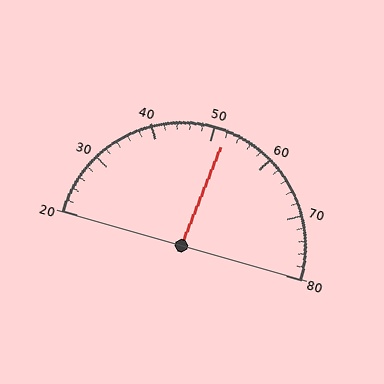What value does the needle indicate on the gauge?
The needle indicates approximately 52.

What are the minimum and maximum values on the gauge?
The gauge ranges from 20 to 80.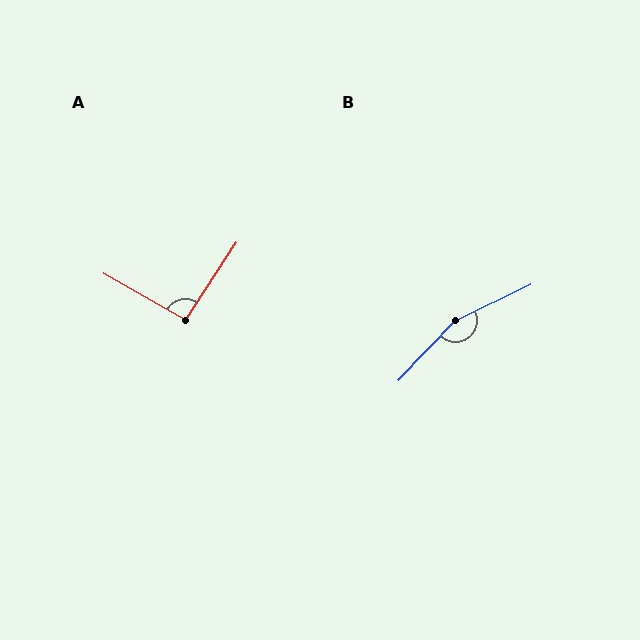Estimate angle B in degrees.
Approximately 159 degrees.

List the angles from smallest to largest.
A (94°), B (159°).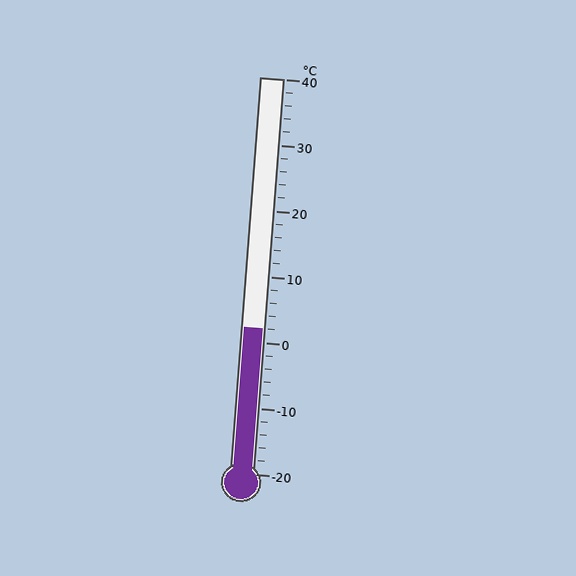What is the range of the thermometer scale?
The thermometer scale ranges from -20°C to 40°C.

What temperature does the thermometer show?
The thermometer shows approximately 2°C.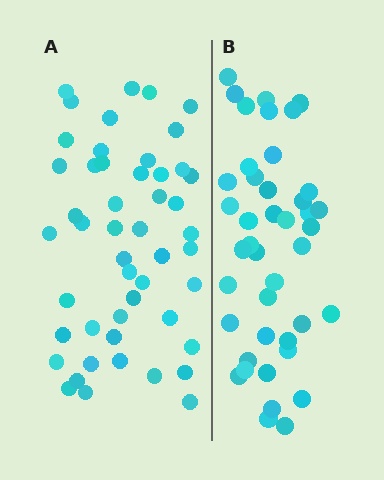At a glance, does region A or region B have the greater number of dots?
Region A (the left region) has more dots.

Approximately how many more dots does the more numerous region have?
Region A has roughly 8 or so more dots than region B.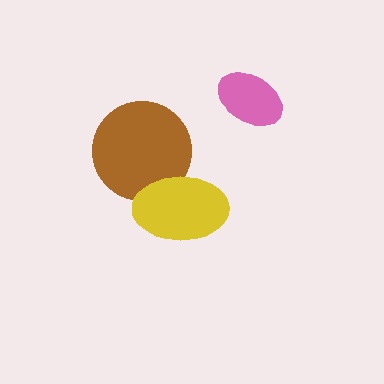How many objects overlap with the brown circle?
1 object overlaps with the brown circle.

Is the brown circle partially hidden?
Yes, it is partially covered by another shape.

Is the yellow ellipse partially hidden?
No, no other shape covers it.